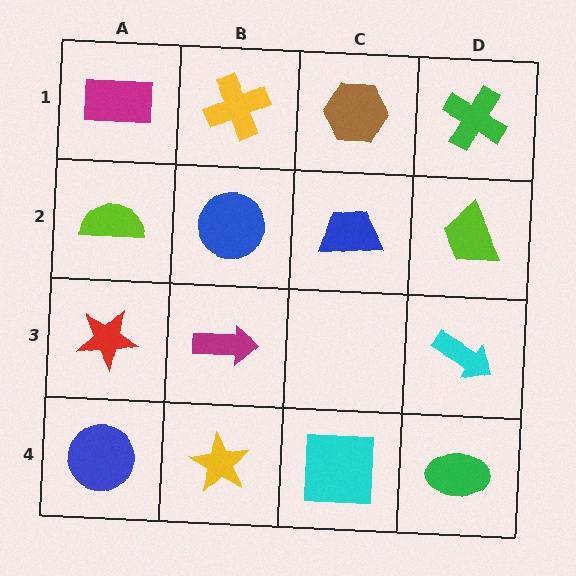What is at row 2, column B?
A blue circle.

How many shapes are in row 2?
4 shapes.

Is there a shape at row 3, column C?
No, that cell is empty.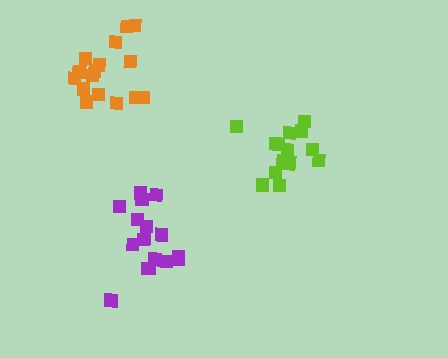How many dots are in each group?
Group 1: 16 dots, Group 2: 17 dots, Group 3: 15 dots (48 total).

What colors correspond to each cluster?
The clusters are colored: purple, orange, lime.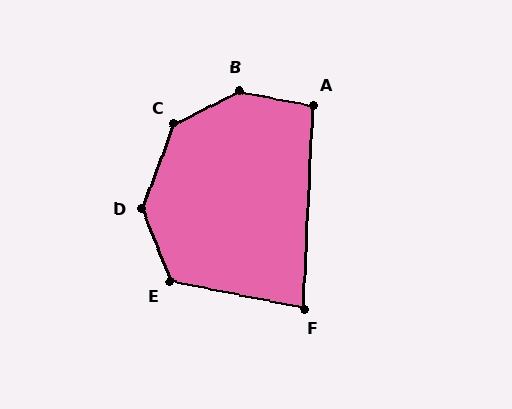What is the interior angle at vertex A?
Approximately 98 degrees (obtuse).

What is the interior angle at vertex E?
Approximately 124 degrees (obtuse).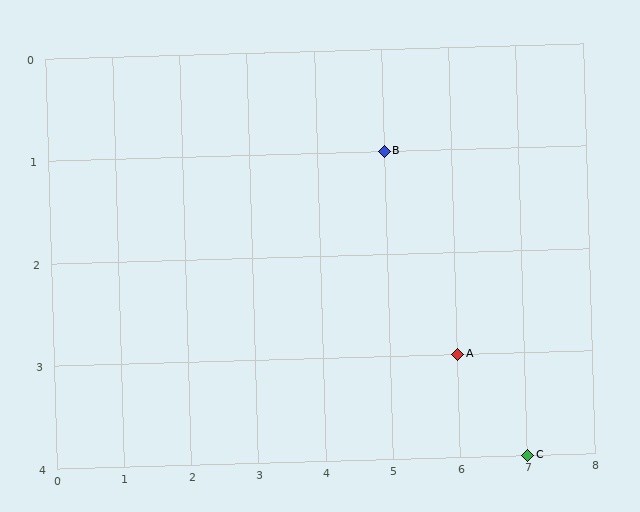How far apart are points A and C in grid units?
Points A and C are 1 column and 1 row apart (about 1.4 grid units diagonally).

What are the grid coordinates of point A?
Point A is at grid coordinates (6, 3).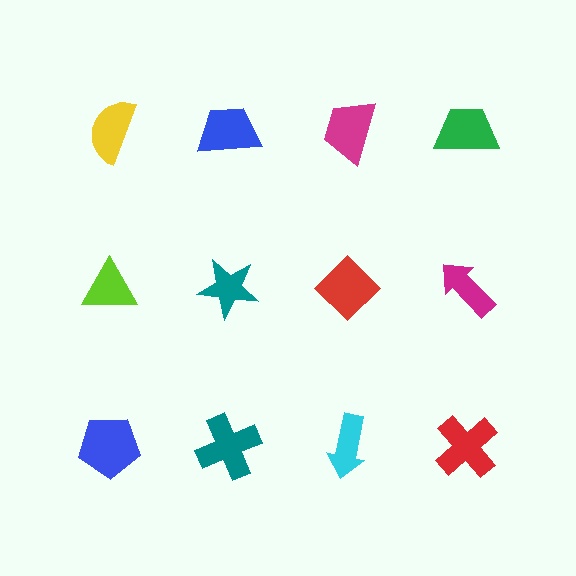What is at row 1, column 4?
A green trapezoid.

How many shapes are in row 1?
4 shapes.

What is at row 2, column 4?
A magenta arrow.